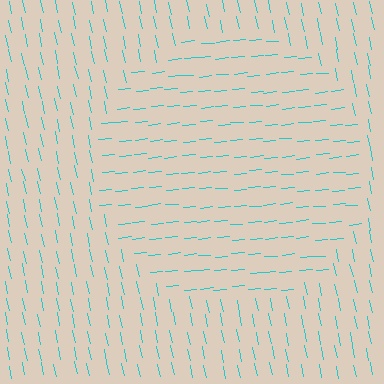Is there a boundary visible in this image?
Yes, there is a texture boundary formed by a change in line orientation.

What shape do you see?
I see a circle.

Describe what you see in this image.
The image is filled with small cyan line segments. A circle region in the image has lines oriented differently from the surrounding lines, creating a visible texture boundary.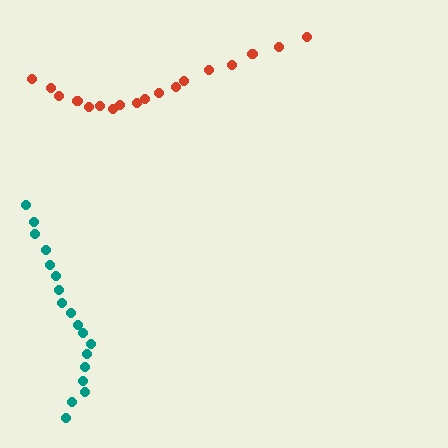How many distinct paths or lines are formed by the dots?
There are 2 distinct paths.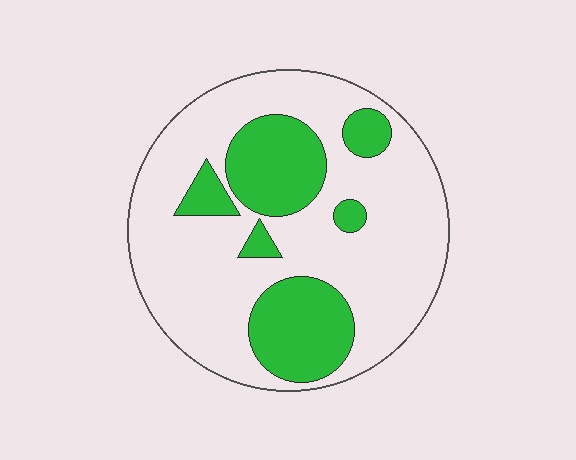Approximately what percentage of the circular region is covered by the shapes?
Approximately 30%.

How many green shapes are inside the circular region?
6.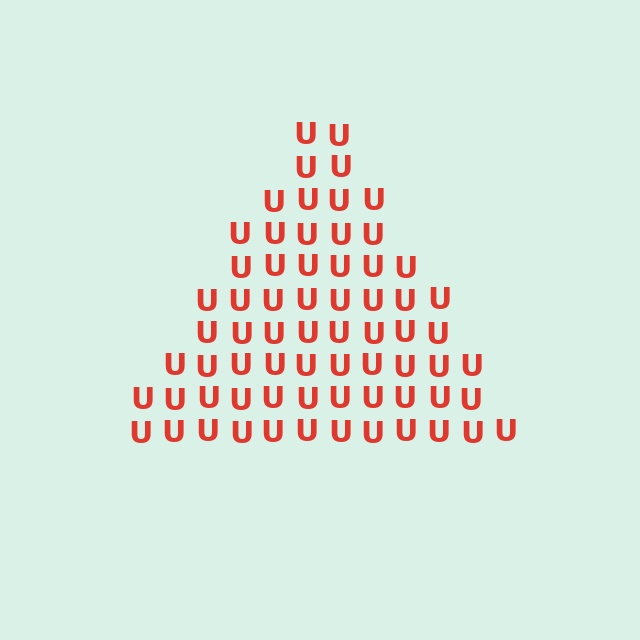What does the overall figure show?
The overall figure shows a triangle.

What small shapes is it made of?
It is made of small letter U's.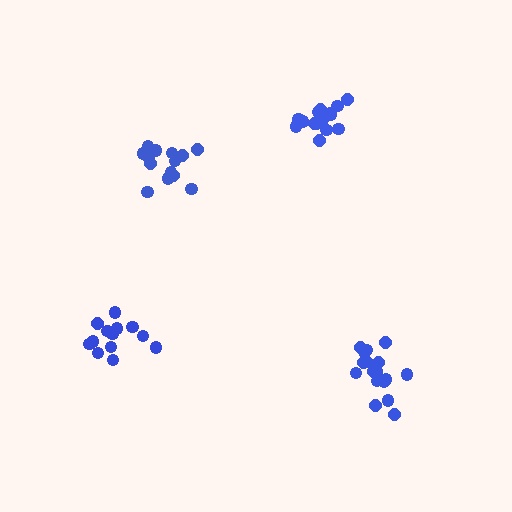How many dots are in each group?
Group 1: 16 dots, Group 2: 18 dots, Group 3: 14 dots, Group 4: 15 dots (63 total).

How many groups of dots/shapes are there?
There are 4 groups.